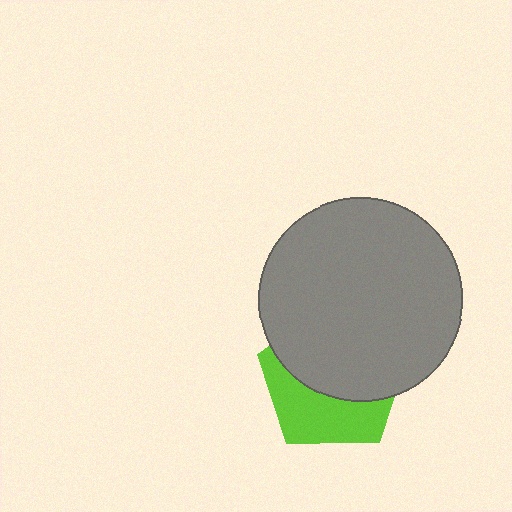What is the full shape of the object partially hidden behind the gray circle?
The partially hidden object is a lime pentagon.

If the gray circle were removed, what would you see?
You would see the complete lime pentagon.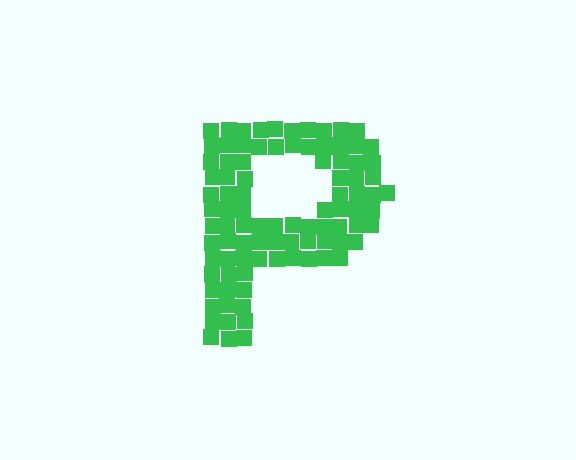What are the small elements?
The small elements are squares.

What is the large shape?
The large shape is the letter P.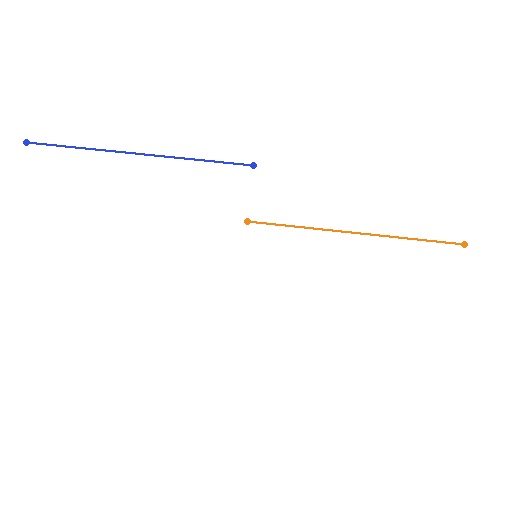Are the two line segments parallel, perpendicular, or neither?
Parallel — their directions differ by only 0.3°.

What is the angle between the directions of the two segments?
Approximately 0 degrees.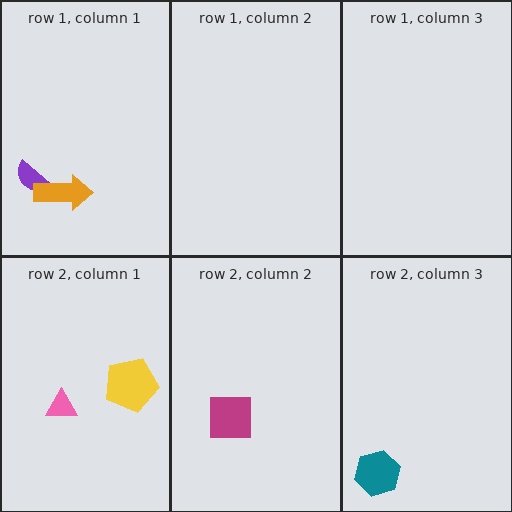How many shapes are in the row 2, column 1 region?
2.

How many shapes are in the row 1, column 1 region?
2.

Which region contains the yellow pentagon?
The row 2, column 1 region.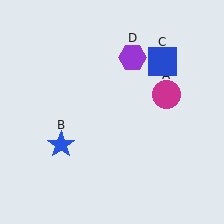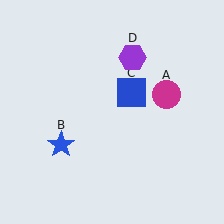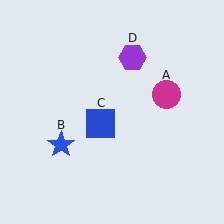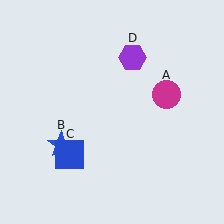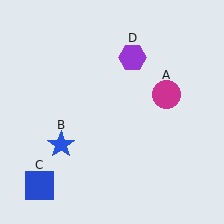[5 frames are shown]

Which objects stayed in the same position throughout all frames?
Magenta circle (object A) and blue star (object B) and purple hexagon (object D) remained stationary.